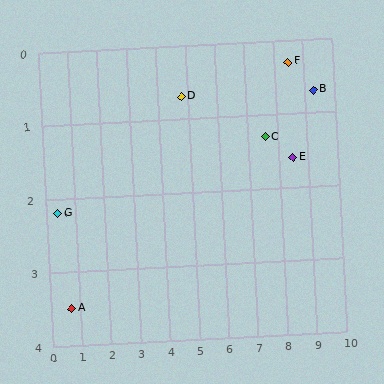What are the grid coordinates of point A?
Point A is at approximately (0.7, 3.5).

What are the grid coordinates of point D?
Point D is at approximately (4.8, 0.7).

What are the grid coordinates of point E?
Point E is at approximately (8.5, 1.6).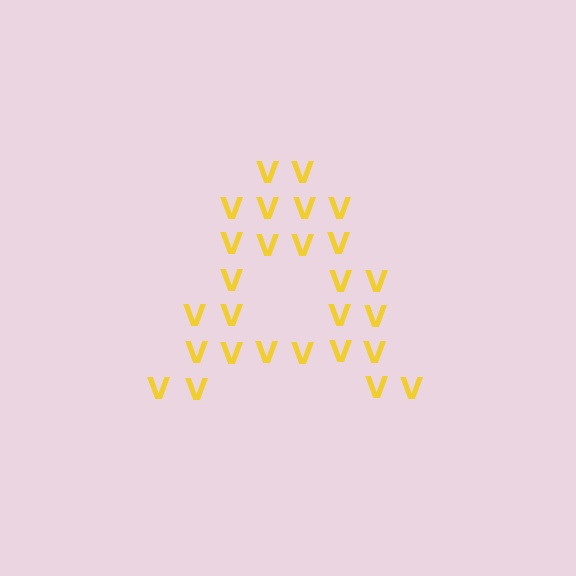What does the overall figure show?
The overall figure shows the letter A.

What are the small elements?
The small elements are letter V's.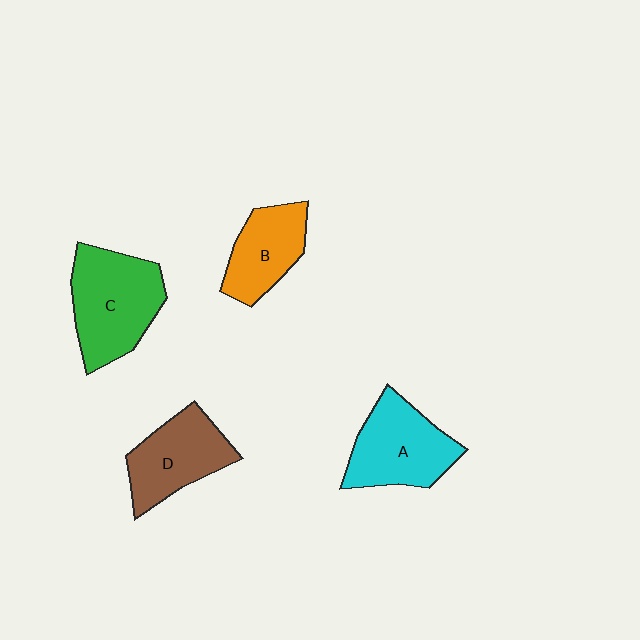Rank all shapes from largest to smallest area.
From largest to smallest: C (green), A (cyan), D (brown), B (orange).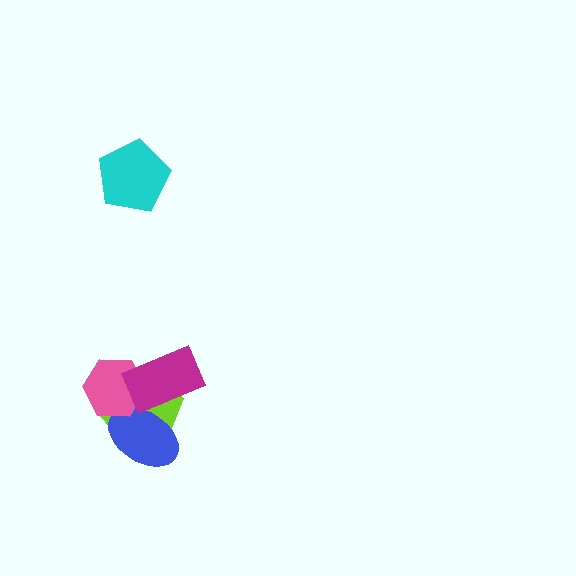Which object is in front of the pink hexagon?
The magenta rectangle is in front of the pink hexagon.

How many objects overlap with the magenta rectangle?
3 objects overlap with the magenta rectangle.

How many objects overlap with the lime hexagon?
3 objects overlap with the lime hexagon.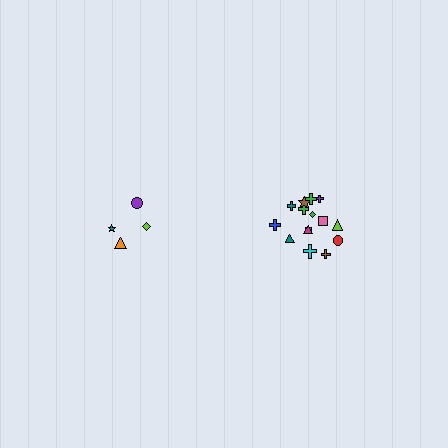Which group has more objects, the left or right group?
The right group.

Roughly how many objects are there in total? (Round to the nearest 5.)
Roughly 20 objects in total.